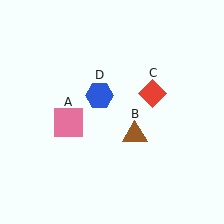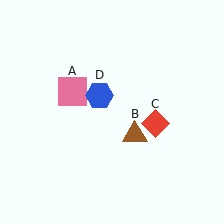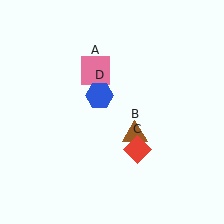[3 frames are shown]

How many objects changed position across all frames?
2 objects changed position: pink square (object A), red diamond (object C).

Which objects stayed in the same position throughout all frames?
Brown triangle (object B) and blue hexagon (object D) remained stationary.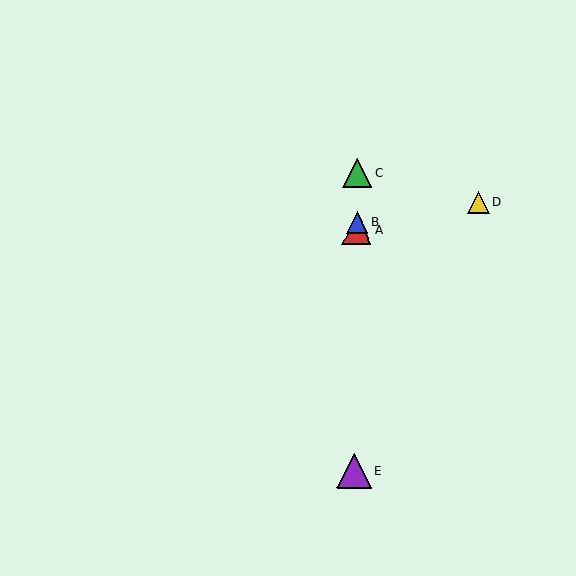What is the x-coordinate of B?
Object B is at x≈357.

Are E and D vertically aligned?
No, E is at x≈354 and D is at x≈478.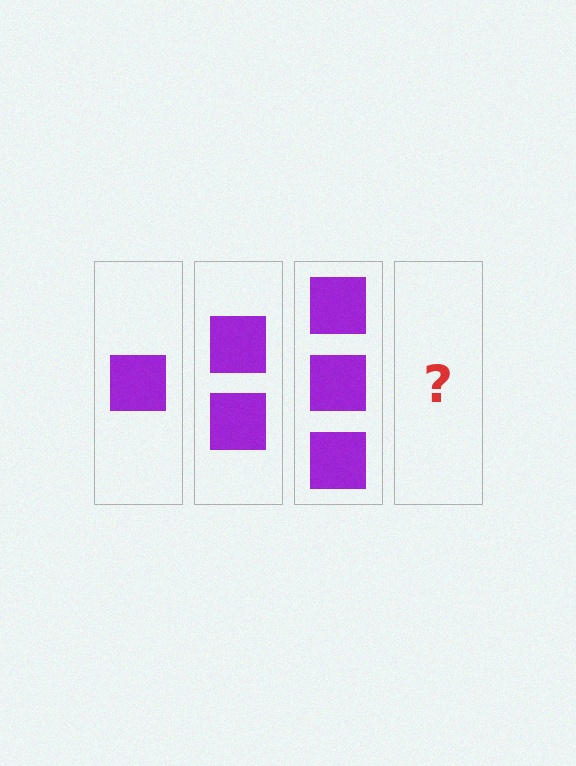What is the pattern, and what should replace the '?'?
The pattern is that each step adds one more square. The '?' should be 4 squares.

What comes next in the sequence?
The next element should be 4 squares.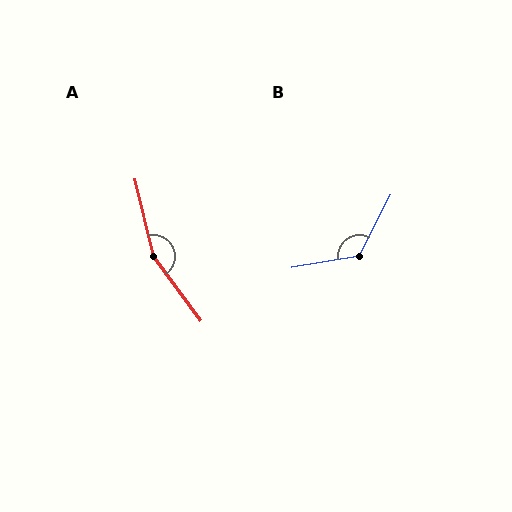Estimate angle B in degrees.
Approximately 127 degrees.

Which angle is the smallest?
B, at approximately 127 degrees.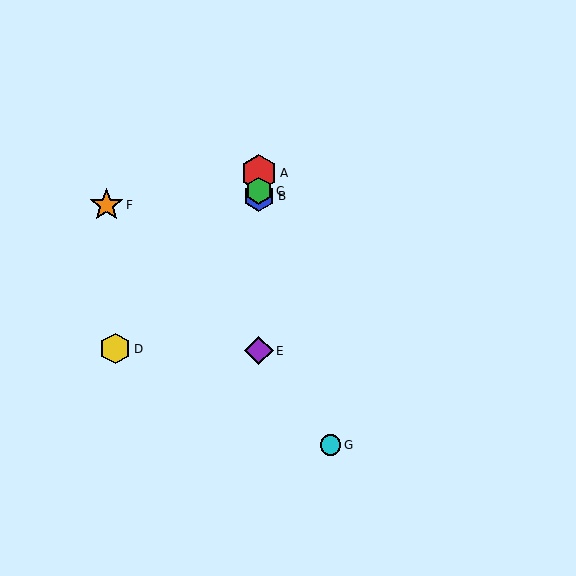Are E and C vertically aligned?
Yes, both are at x≈259.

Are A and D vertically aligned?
No, A is at x≈259 and D is at x≈115.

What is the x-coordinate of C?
Object C is at x≈259.